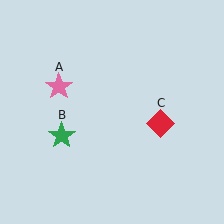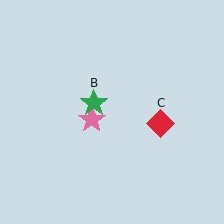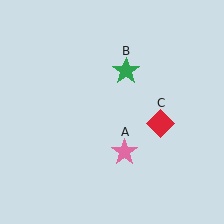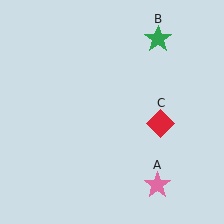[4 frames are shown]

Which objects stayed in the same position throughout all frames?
Red diamond (object C) remained stationary.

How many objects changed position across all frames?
2 objects changed position: pink star (object A), green star (object B).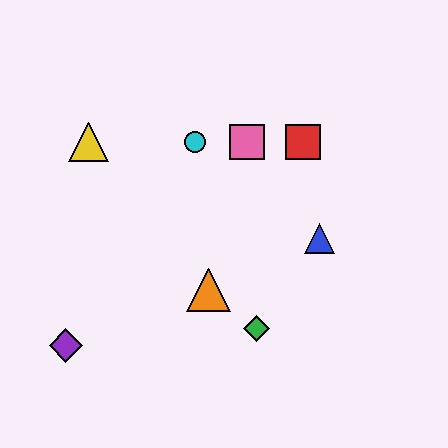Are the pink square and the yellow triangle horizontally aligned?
Yes, both are at y≈142.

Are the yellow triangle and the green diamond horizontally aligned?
No, the yellow triangle is at y≈142 and the green diamond is at y≈329.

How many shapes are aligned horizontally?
4 shapes (the red square, the yellow triangle, the cyan circle, the pink square) are aligned horizontally.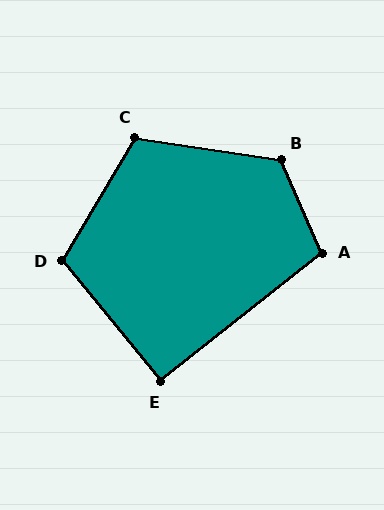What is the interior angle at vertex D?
Approximately 110 degrees (obtuse).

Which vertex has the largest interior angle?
B, at approximately 122 degrees.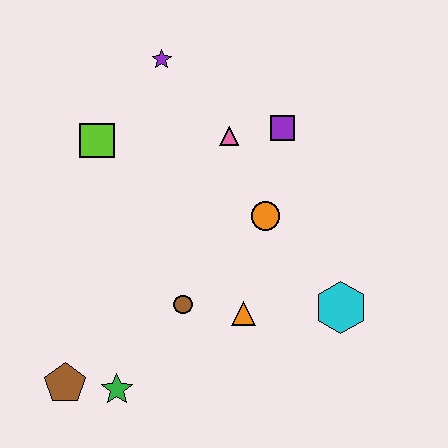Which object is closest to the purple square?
The pink triangle is closest to the purple square.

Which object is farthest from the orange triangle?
The purple star is farthest from the orange triangle.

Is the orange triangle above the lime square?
No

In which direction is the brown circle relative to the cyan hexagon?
The brown circle is to the left of the cyan hexagon.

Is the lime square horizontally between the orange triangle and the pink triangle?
No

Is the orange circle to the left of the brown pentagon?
No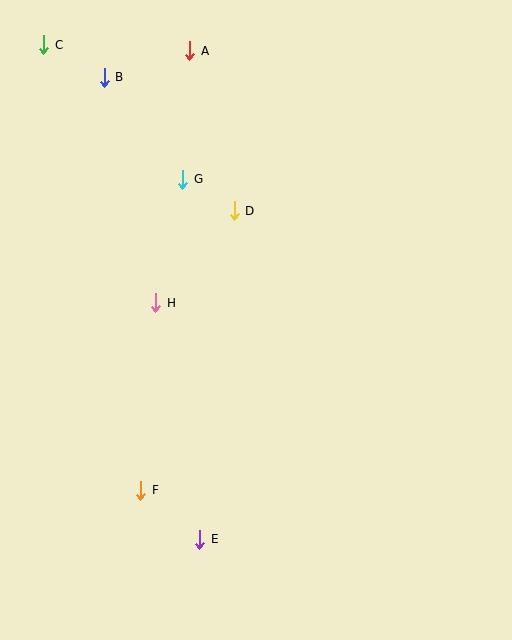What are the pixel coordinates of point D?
Point D is at (234, 211).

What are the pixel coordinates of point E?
Point E is at (200, 539).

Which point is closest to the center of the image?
Point H at (156, 303) is closest to the center.